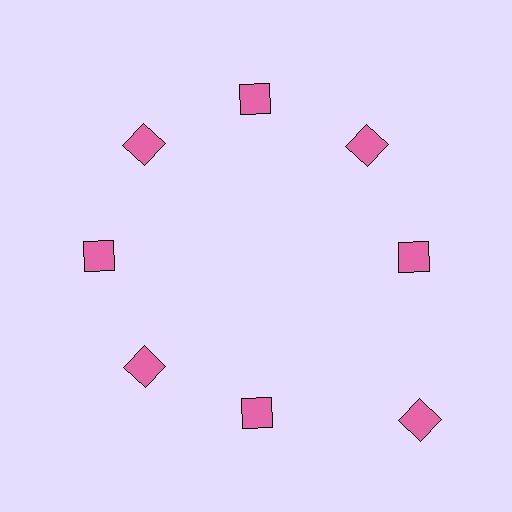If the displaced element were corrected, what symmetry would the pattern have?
It would have 8-fold rotational symmetry — the pattern would map onto itself every 45 degrees.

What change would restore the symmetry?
The symmetry would be restored by moving it inward, back onto the ring so that all 8 diamonds sit at equal angles and equal distance from the center.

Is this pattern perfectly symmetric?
No. The 8 pink diamonds are arranged in a ring, but one element near the 4 o'clock position is pushed outward from the center, breaking the 8-fold rotational symmetry.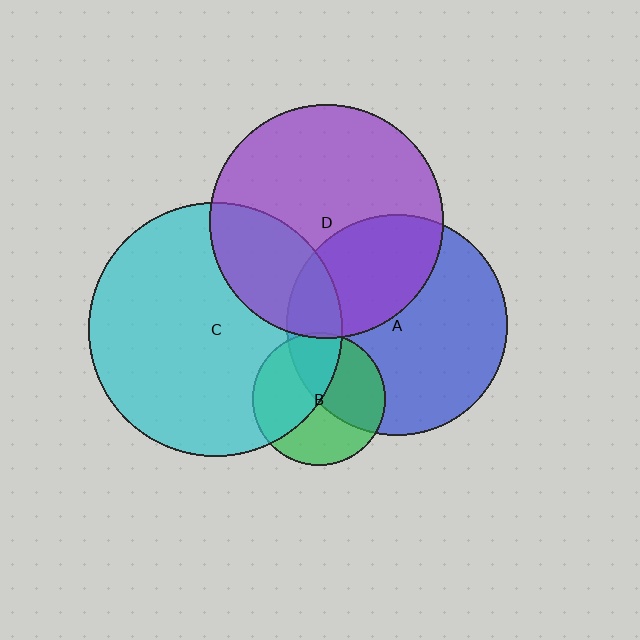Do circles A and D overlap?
Yes.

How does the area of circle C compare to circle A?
Approximately 1.3 times.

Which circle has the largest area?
Circle C (cyan).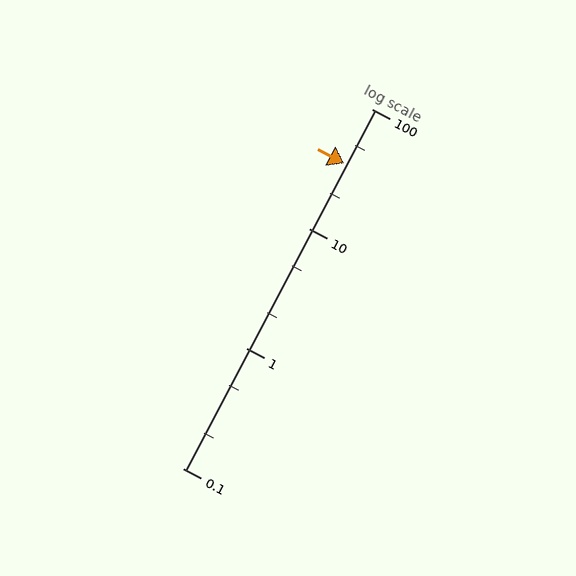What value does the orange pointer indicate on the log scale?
The pointer indicates approximately 35.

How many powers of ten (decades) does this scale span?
The scale spans 3 decades, from 0.1 to 100.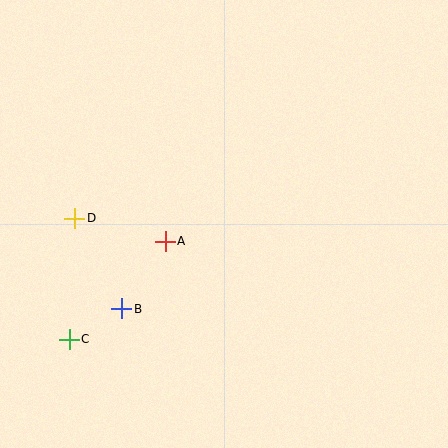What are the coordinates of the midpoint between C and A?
The midpoint between C and A is at (117, 290).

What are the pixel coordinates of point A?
Point A is at (165, 241).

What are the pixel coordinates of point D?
Point D is at (75, 218).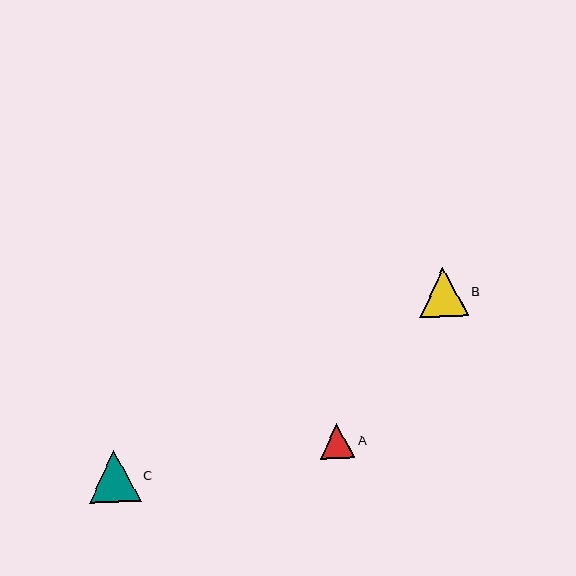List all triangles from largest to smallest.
From largest to smallest: C, B, A.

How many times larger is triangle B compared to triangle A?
Triangle B is approximately 1.4 times the size of triangle A.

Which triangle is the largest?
Triangle C is the largest with a size of approximately 52 pixels.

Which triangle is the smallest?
Triangle A is the smallest with a size of approximately 35 pixels.